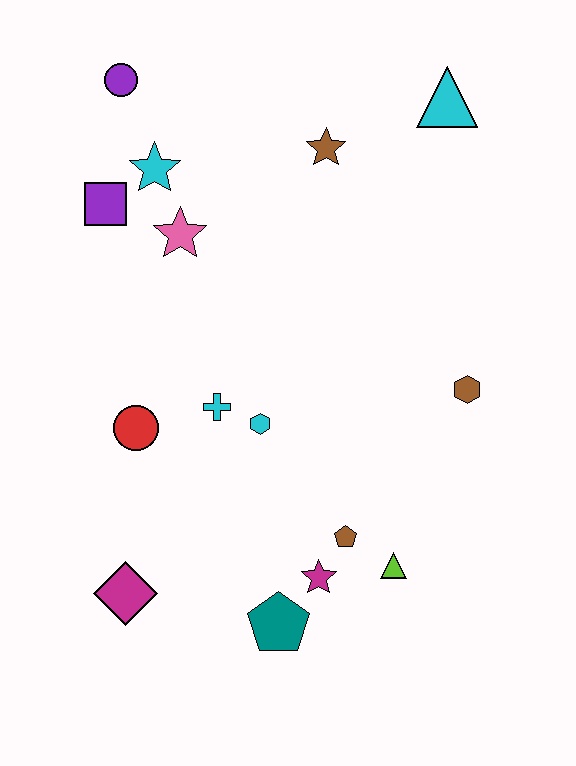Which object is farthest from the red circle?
The cyan triangle is farthest from the red circle.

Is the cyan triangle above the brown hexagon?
Yes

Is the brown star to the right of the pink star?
Yes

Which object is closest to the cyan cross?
The cyan hexagon is closest to the cyan cross.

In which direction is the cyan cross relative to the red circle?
The cyan cross is to the right of the red circle.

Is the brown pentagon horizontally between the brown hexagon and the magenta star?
Yes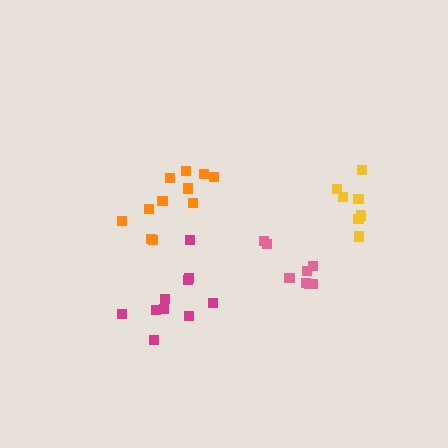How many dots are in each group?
Group 1: 11 dots, Group 2: 7 dots, Group 3: 10 dots, Group 4: 8 dots (36 total).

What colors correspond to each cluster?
The clusters are colored: orange, yellow, magenta, pink.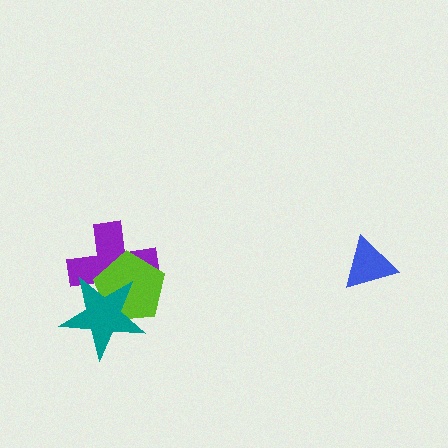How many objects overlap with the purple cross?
2 objects overlap with the purple cross.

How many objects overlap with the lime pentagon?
2 objects overlap with the lime pentagon.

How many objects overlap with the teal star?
2 objects overlap with the teal star.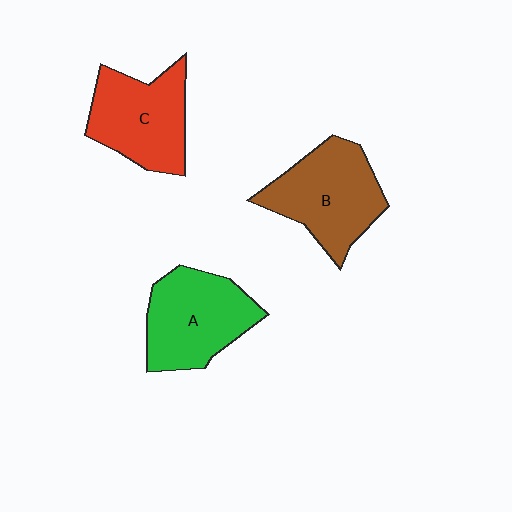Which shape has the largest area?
Shape B (brown).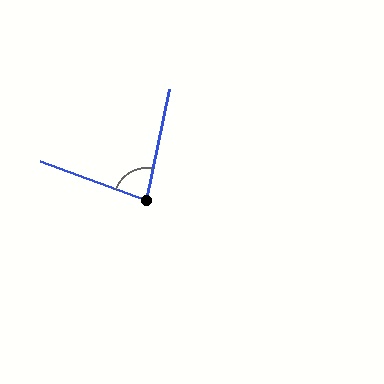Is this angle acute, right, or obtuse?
It is acute.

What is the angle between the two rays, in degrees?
Approximately 81 degrees.